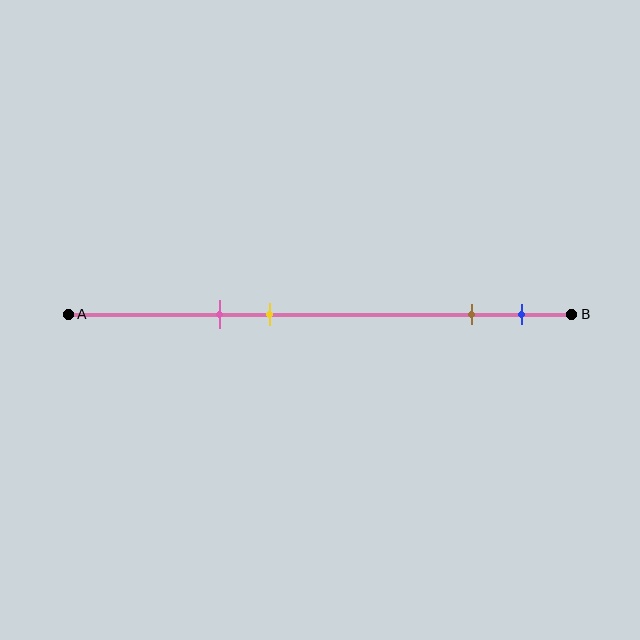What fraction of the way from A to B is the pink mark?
The pink mark is approximately 30% (0.3) of the way from A to B.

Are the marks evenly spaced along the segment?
No, the marks are not evenly spaced.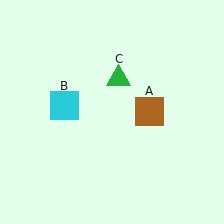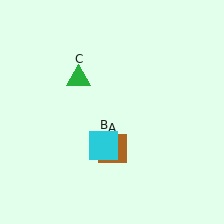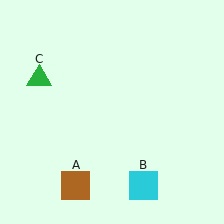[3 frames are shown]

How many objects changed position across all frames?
3 objects changed position: brown square (object A), cyan square (object B), green triangle (object C).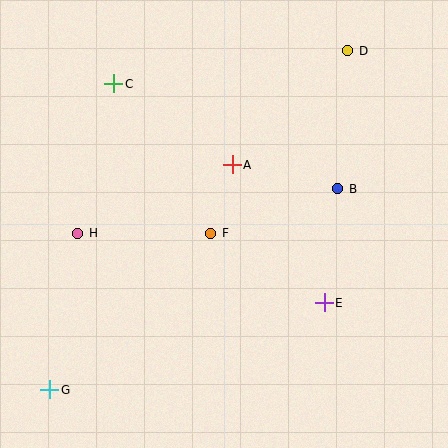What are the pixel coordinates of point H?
Point H is at (78, 233).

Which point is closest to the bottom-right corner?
Point E is closest to the bottom-right corner.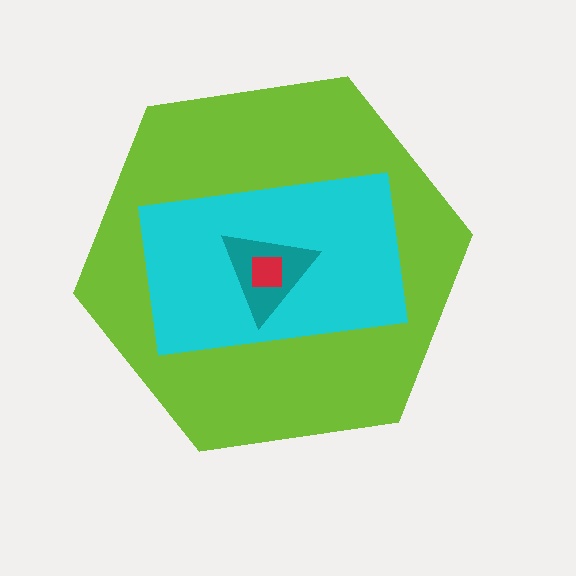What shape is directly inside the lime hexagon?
The cyan rectangle.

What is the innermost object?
The red square.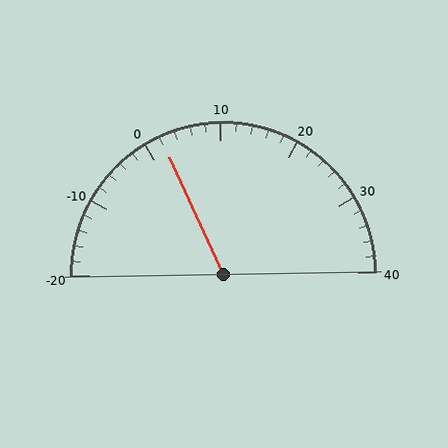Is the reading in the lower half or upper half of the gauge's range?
The reading is in the lower half of the range (-20 to 40).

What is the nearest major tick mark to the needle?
The nearest major tick mark is 0.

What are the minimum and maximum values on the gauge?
The gauge ranges from -20 to 40.